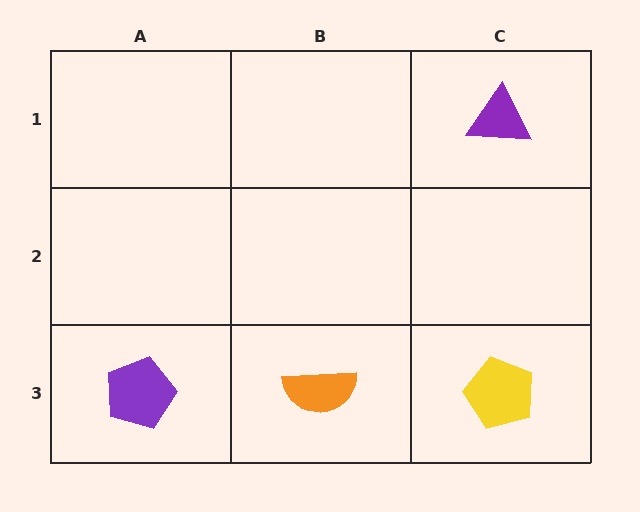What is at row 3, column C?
A yellow pentagon.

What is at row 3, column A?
A purple pentagon.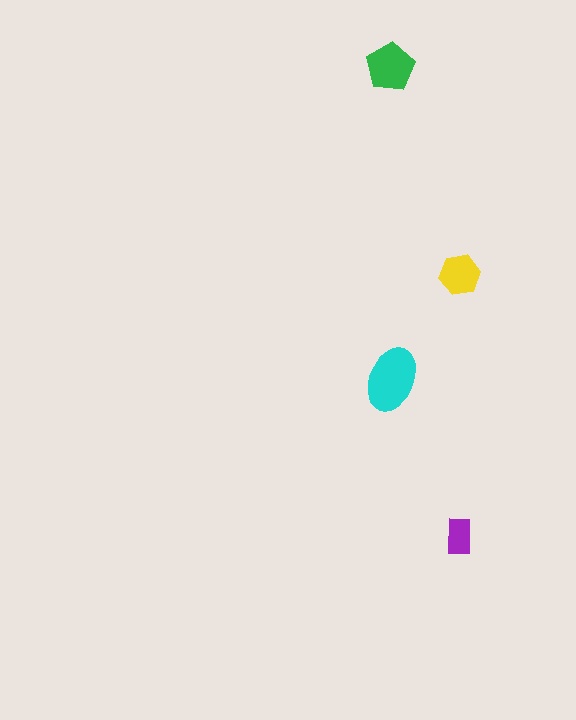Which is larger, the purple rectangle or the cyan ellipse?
The cyan ellipse.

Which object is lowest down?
The purple rectangle is bottommost.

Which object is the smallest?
The purple rectangle.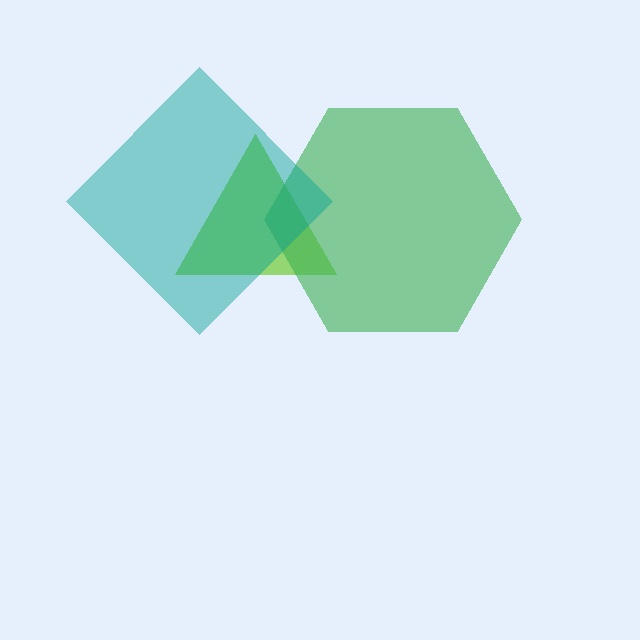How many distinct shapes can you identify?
There are 3 distinct shapes: a lime triangle, a green hexagon, a teal diamond.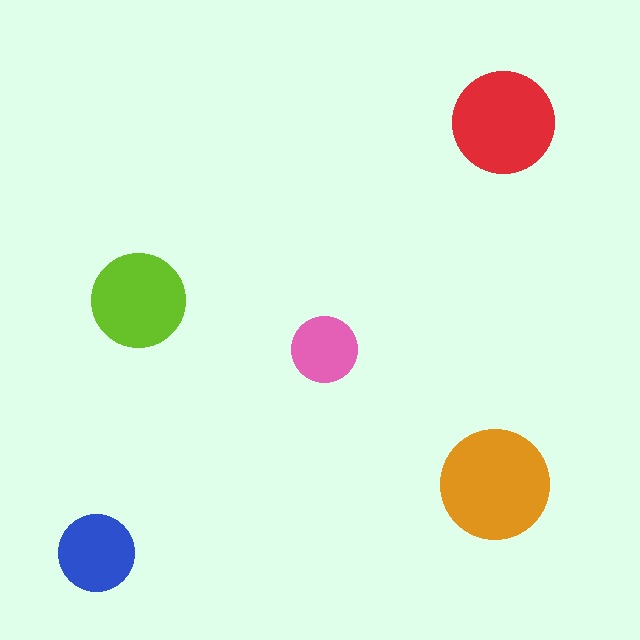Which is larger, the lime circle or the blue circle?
The lime one.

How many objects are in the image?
There are 5 objects in the image.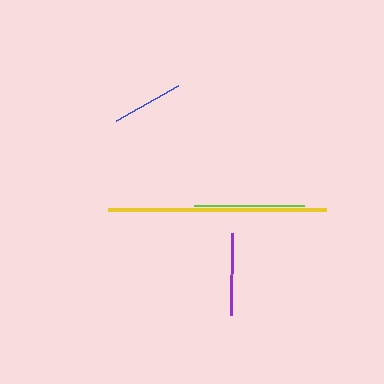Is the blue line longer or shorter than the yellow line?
The yellow line is longer than the blue line.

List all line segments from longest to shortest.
From longest to shortest: yellow, lime, purple, blue.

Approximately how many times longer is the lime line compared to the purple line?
The lime line is approximately 1.3 times the length of the purple line.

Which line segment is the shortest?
The blue line is the shortest at approximately 71 pixels.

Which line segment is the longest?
The yellow line is the longest at approximately 218 pixels.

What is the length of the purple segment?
The purple segment is approximately 82 pixels long.